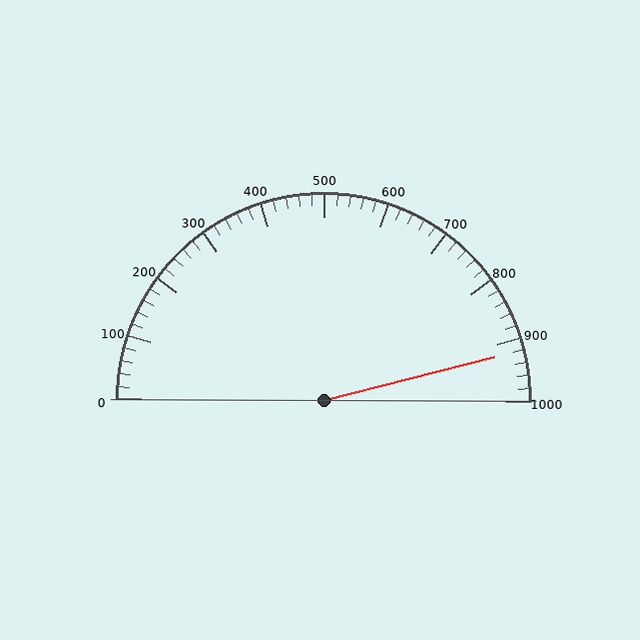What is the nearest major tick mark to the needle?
The nearest major tick mark is 900.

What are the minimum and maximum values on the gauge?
The gauge ranges from 0 to 1000.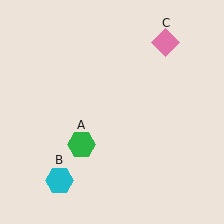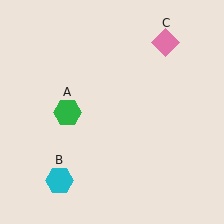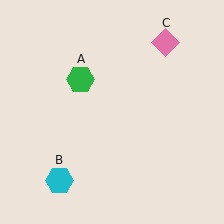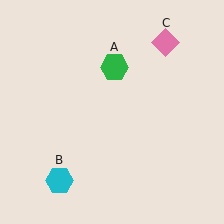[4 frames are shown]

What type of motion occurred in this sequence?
The green hexagon (object A) rotated clockwise around the center of the scene.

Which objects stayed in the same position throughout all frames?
Cyan hexagon (object B) and pink diamond (object C) remained stationary.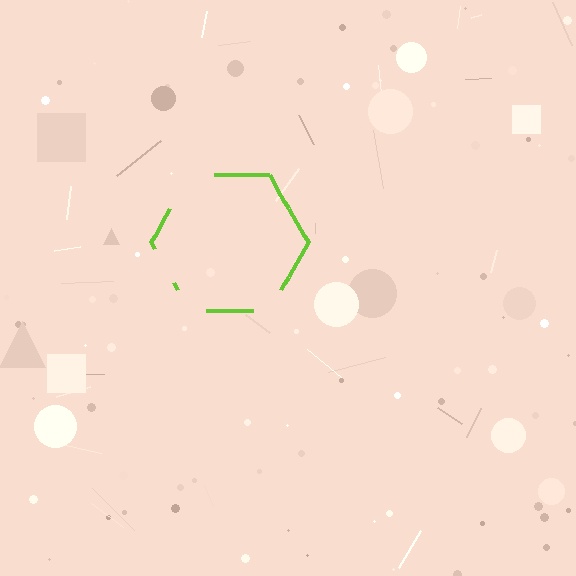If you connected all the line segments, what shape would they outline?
They would outline a hexagon.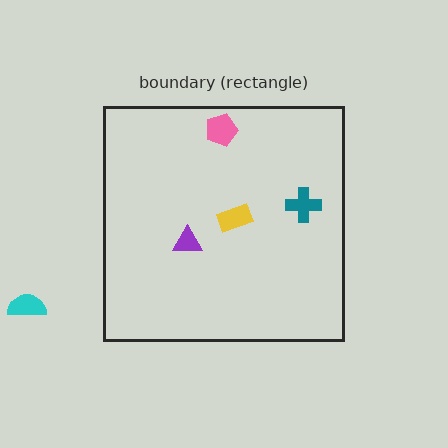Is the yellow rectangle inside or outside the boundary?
Inside.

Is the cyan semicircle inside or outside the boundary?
Outside.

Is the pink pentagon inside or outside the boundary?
Inside.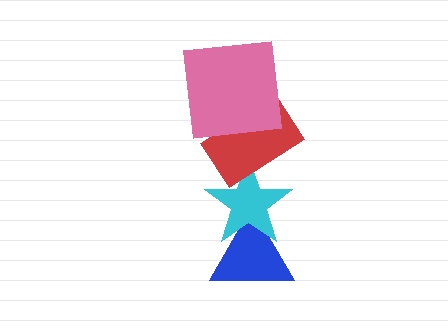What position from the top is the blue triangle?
The blue triangle is 4th from the top.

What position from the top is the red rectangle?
The red rectangle is 2nd from the top.